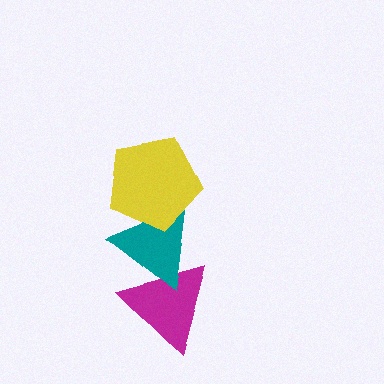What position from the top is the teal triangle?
The teal triangle is 2nd from the top.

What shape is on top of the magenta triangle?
The teal triangle is on top of the magenta triangle.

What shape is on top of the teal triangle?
The yellow pentagon is on top of the teal triangle.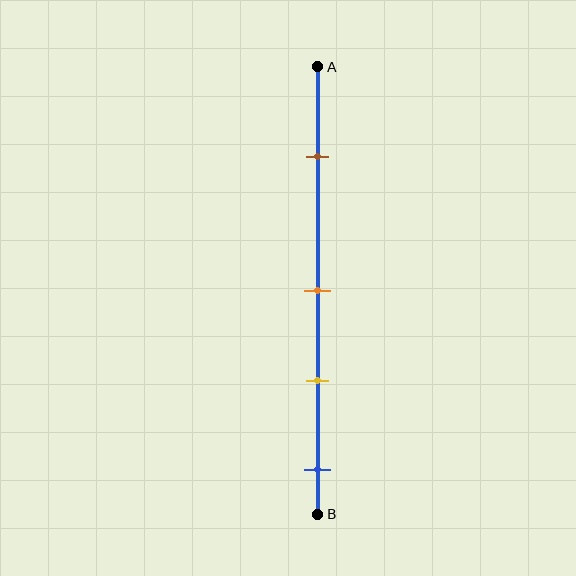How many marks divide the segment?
There are 4 marks dividing the segment.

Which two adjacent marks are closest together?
The orange and yellow marks are the closest adjacent pair.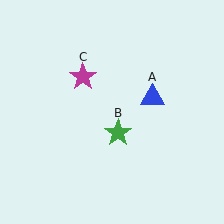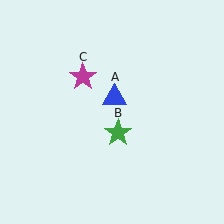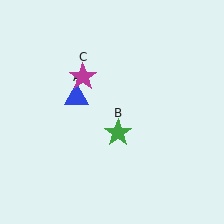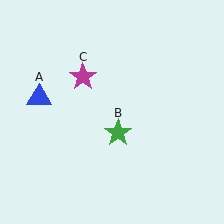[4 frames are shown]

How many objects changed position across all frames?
1 object changed position: blue triangle (object A).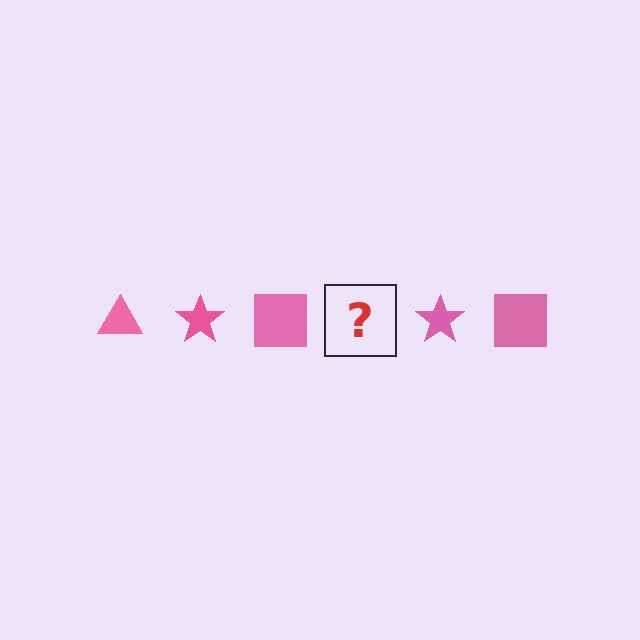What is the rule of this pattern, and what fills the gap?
The rule is that the pattern cycles through triangle, star, square shapes in pink. The gap should be filled with a pink triangle.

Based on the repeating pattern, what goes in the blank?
The blank should be a pink triangle.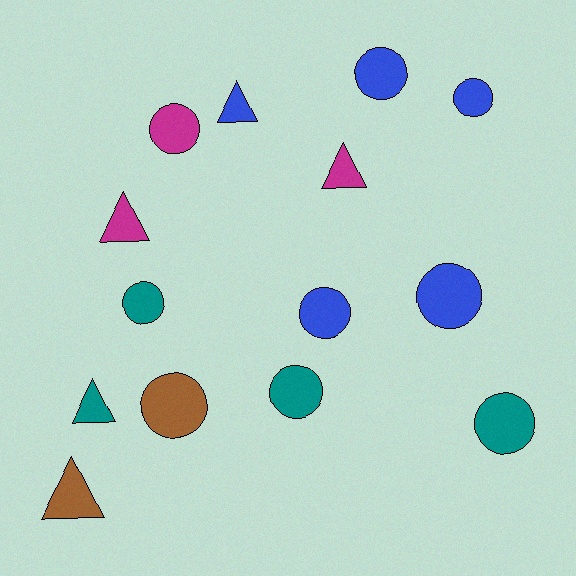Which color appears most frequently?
Blue, with 5 objects.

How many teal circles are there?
There are 3 teal circles.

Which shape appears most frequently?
Circle, with 9 objects.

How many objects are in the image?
There are 14 objects.